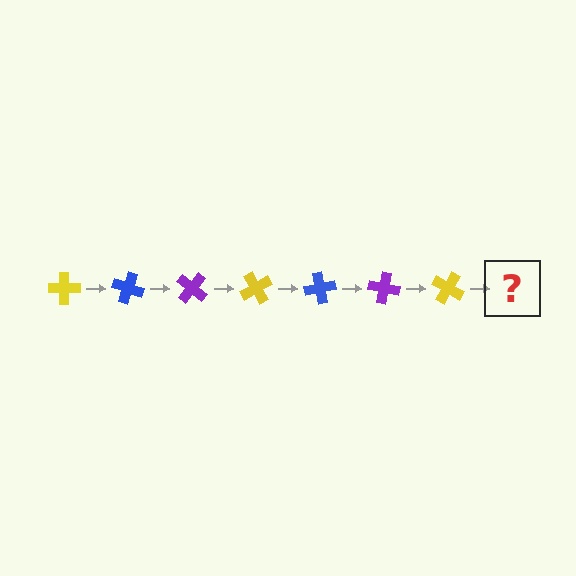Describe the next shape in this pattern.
It should be a blue cross, rotated 140 degrees from the start.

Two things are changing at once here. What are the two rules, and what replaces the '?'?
The two rules are that it rotates 20 degrees each step and the color cycles through yellow, blue, and purple. The '?' should be a blue cross, rotated 140 degrees from the start.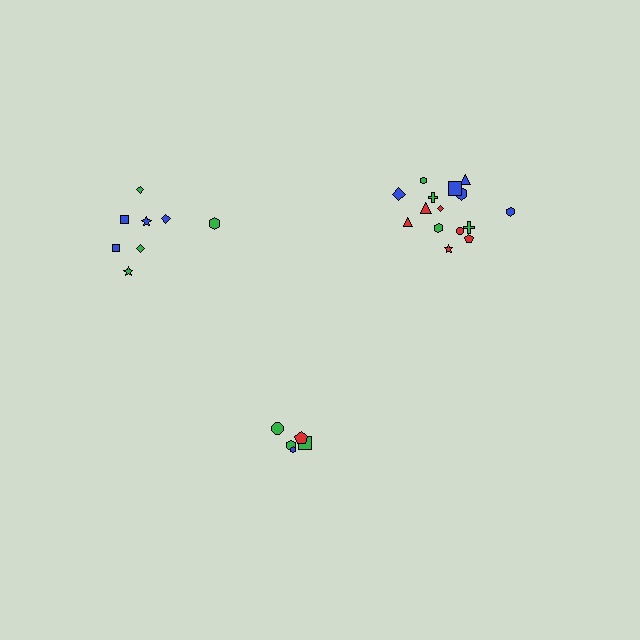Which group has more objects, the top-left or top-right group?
The top-right group.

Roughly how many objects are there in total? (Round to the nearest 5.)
Roughly 30 objects in total.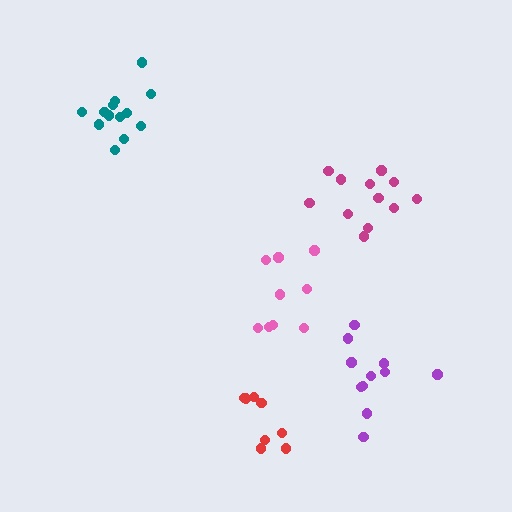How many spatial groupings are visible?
There are 5 spatial groupings.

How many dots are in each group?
Group 1: 12 dots, Group 2: 11 dots, Group 3: 13 dots, Group 4: 9 dots, Group 5: 8 dots (53 total).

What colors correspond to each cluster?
The clusters are colored: magenta, purple, teal, pink, red.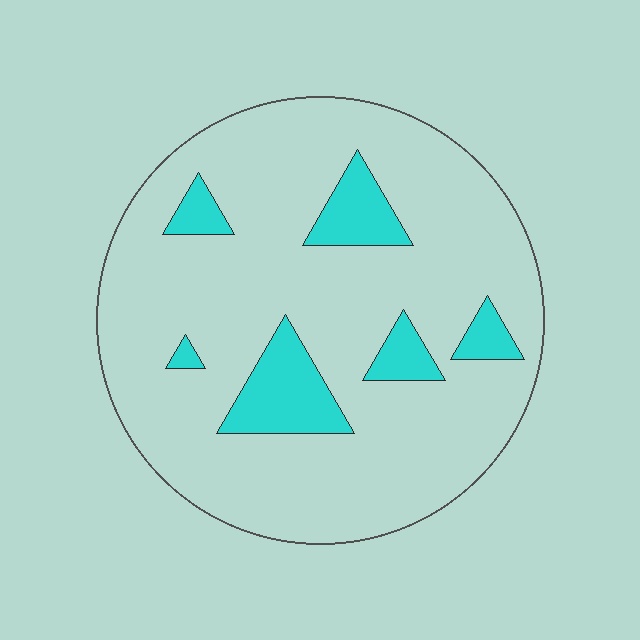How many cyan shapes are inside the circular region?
6.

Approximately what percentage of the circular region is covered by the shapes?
Approximately 15%.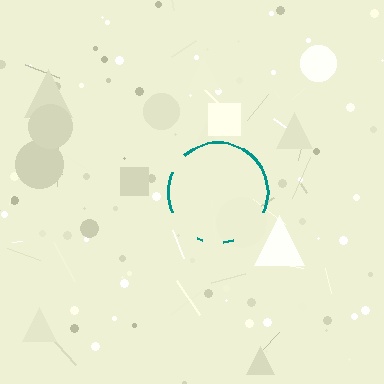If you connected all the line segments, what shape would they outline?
They would outline a circle.